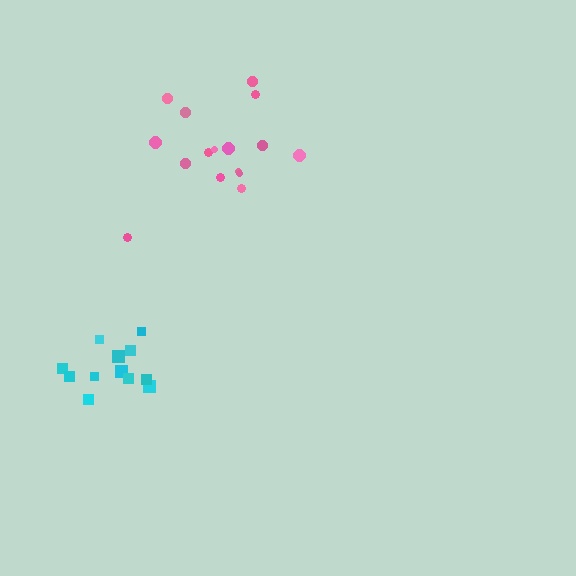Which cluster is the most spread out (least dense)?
Pink.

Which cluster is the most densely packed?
Cyan.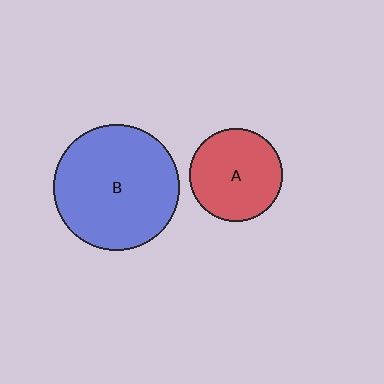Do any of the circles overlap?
No, none of the circles overlap.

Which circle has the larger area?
Circle B (blue).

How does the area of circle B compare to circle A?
Approximately 1.8 times.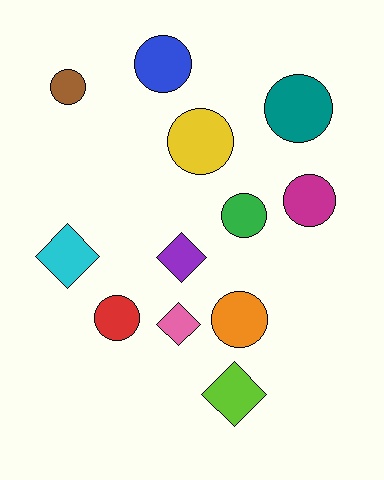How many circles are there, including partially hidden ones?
There are 8 circles.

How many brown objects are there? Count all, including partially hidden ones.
There is 1 brown object.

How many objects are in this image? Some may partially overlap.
There are 12 objects.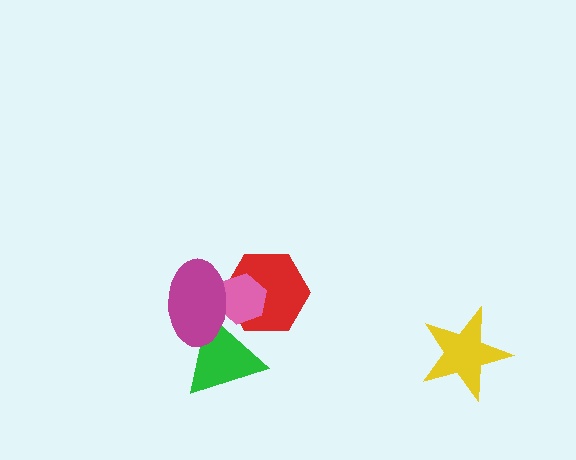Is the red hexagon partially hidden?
Yes, it is partially covered by another shape.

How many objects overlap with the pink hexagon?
3 objects overlap with the pink hexagon.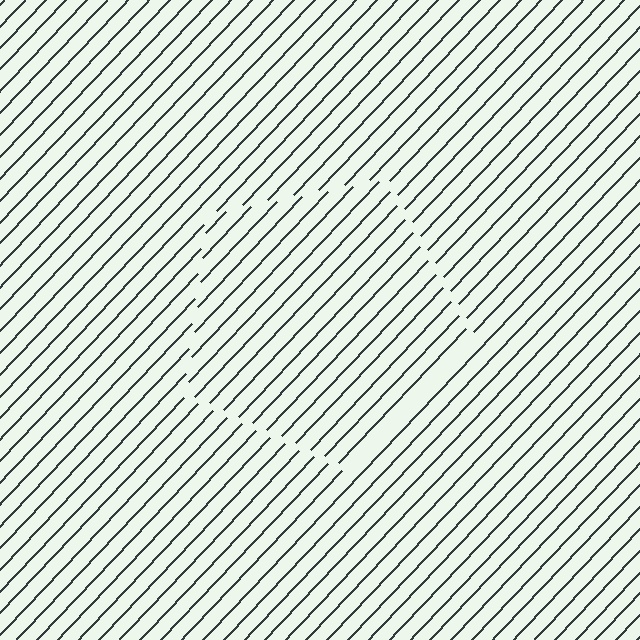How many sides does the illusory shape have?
5 sides — the line-ends trace a pentagon.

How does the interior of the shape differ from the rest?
The interior of the shape contains the same grating, shifted by half a period — the contour is defined by the phase discontinuity where line-ends from the inner and outer gratings abut.